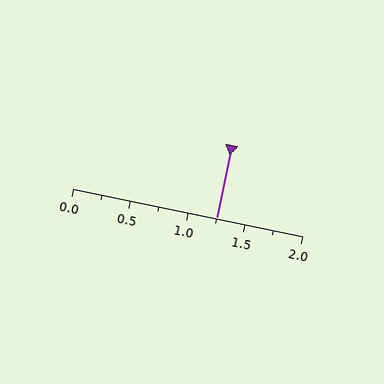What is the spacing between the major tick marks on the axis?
The major ticks are spaced 0.5 apart.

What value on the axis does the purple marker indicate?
The marker indicates approximately 1.25.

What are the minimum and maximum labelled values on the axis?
The axis runs from 0.0 to 2.0.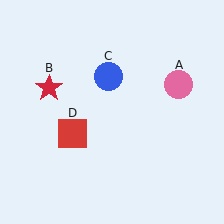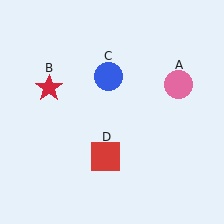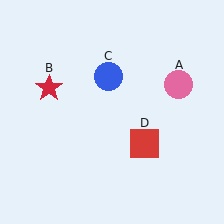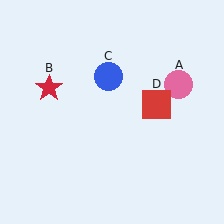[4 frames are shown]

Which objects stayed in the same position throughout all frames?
Pink circle (object A) and red star (object B) and blue circle (object C) remained stationary.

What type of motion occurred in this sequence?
The red square (object D) rotated counterclockwise around the center of the scene.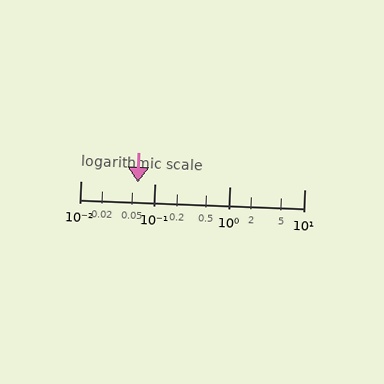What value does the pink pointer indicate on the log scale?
The pointer indicates approximately 0.059.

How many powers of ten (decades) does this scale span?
The scale spans 3 decades, from 0.01 to 10.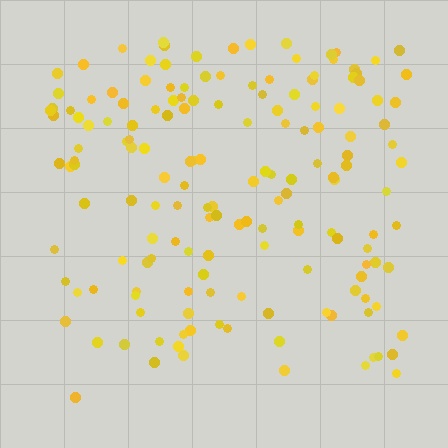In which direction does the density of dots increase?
From bottom to top, with the top side densest.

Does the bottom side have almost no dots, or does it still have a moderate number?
Still a moderate number, just noticeably fewer than the top.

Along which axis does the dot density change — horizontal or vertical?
Vertical.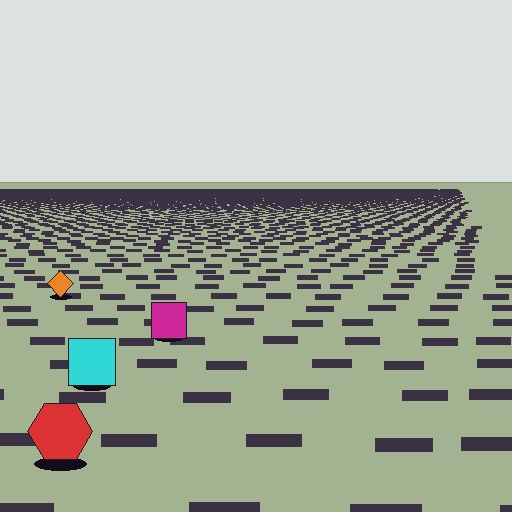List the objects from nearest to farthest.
From nearest to farthest: the red hexagon, the cyan square, the magenta square, the orange diamond.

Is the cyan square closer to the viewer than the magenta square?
Yes. The cyan square is closer — you can tell from the texture gradient: the ground texture is coarser near it.